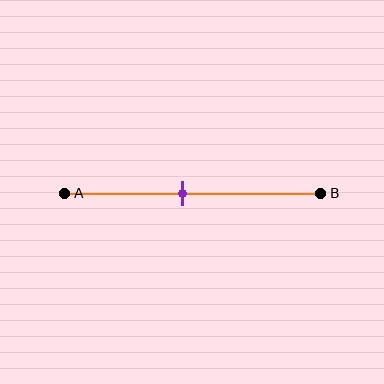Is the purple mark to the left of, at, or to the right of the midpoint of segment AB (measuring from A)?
The purple mark is to the left of the midpoint of segment AB.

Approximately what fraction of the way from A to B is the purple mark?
The purple mark is approximately 45% of the way from A to B.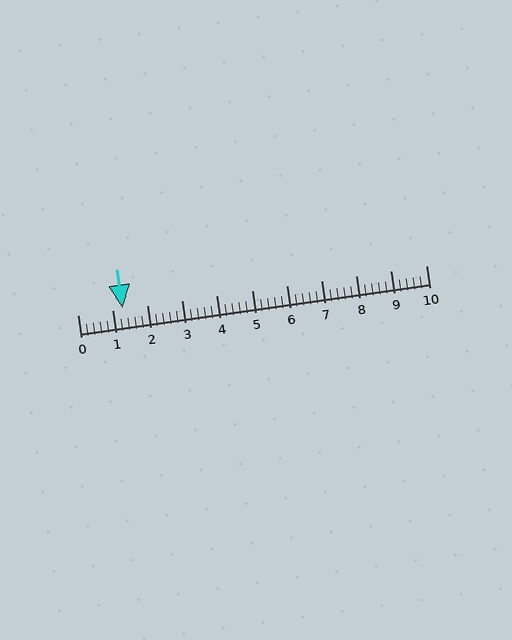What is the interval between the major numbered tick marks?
The major tick marks are spaced 1 units apart.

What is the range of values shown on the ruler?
The ruler shows values from 0 to 10.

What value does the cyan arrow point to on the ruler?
The cyan arrow points to approximately 1.3.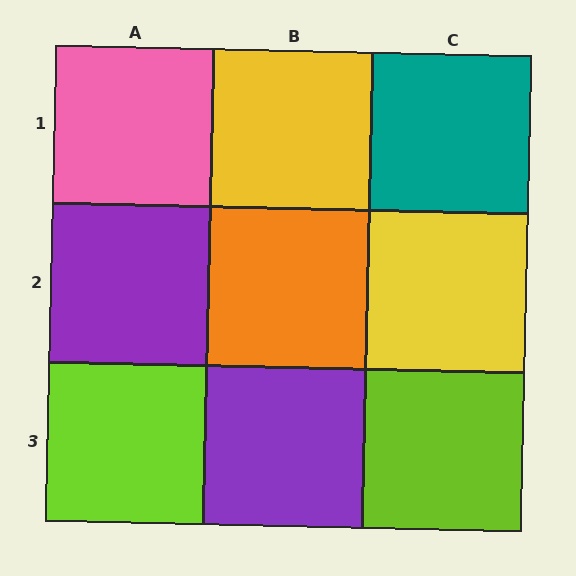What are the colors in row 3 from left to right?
Lime, purple, lime.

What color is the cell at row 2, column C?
Yellow.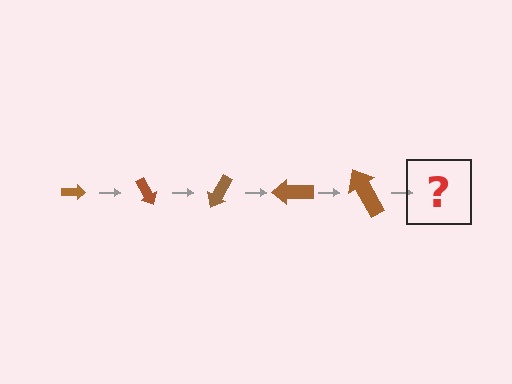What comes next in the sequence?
The next element should be an arrow, larger than the previous one and rotated 300 degrees from the start.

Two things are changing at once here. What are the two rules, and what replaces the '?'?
The two rules are that the arrow grows larger each step and it rotates 60 degrees each step. The '?' should be an arrow, larger than the previous one and rotated 300 degrees from the start.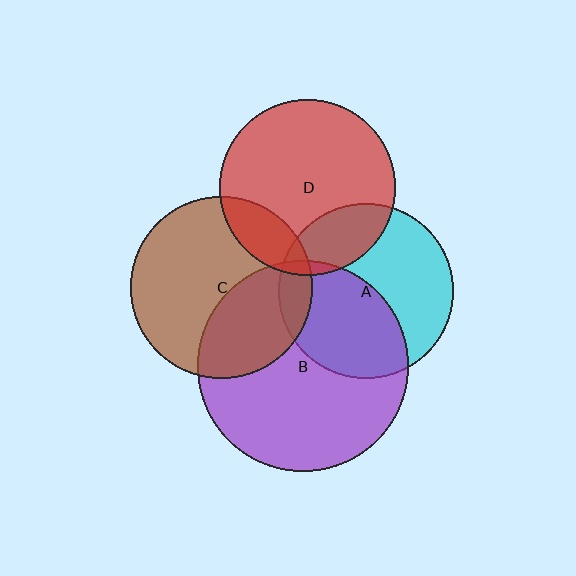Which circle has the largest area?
Circle B (purple).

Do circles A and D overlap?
Yes.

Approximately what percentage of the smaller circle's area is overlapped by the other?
Approximately 20%.